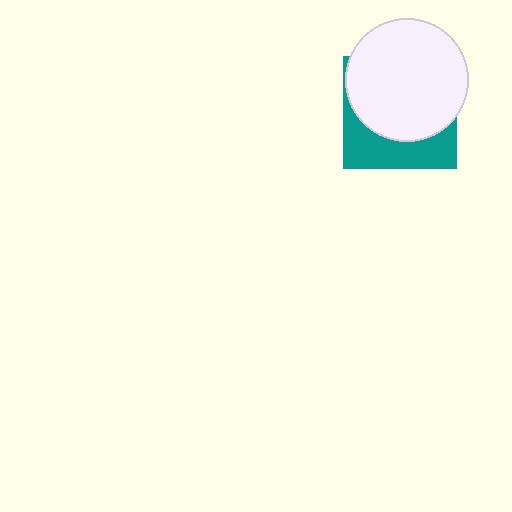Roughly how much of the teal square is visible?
A small part of it is visible (roughly 35%).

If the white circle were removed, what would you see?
You would see the complete teal square.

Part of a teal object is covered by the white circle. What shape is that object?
It is a square.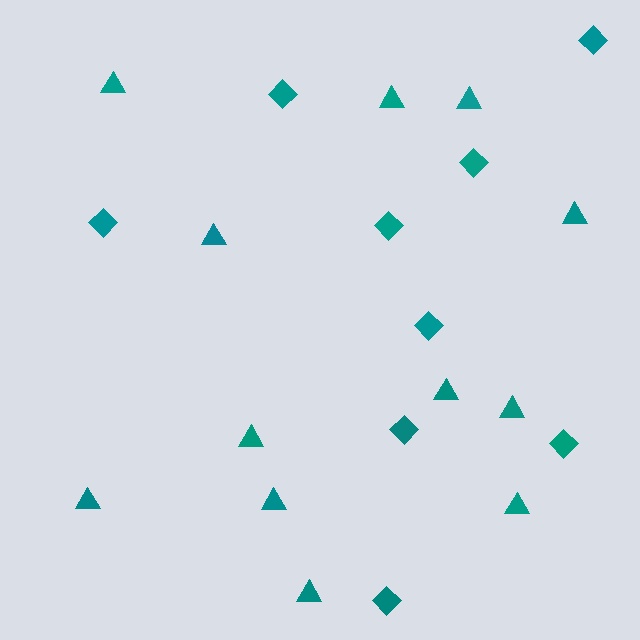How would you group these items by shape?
There are 2 groups: one group of triangles (12) and one group of diamonds (9).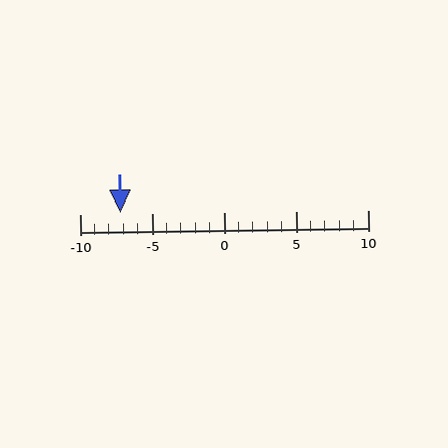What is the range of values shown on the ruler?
The ruler shows values from -10 to 10.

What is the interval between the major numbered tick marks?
The major tick marks are spaced 5 units apart.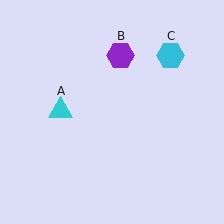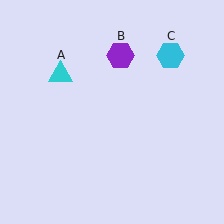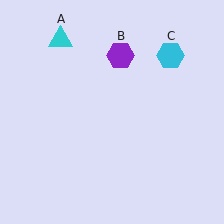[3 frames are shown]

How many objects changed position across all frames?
1 object changed position: cyan triangle (object A).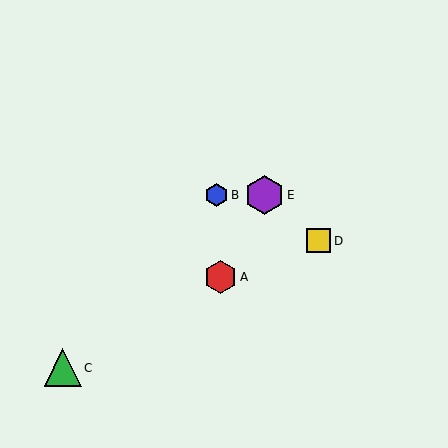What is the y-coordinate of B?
Object B is at y≈195.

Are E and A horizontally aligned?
No, E is at y≈195 and A is at y≈277.